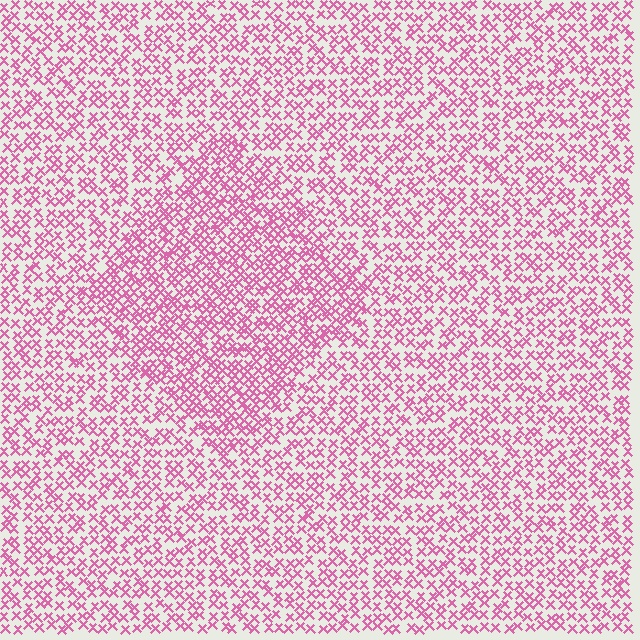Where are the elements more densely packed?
The elements are more densely packed inside the diamond boundary.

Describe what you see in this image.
The image contains small pink elements arranged at two different densities. A diamond-shaped region is visible where the elements are more densely packed than the surrounding area.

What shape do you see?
I see a diamond.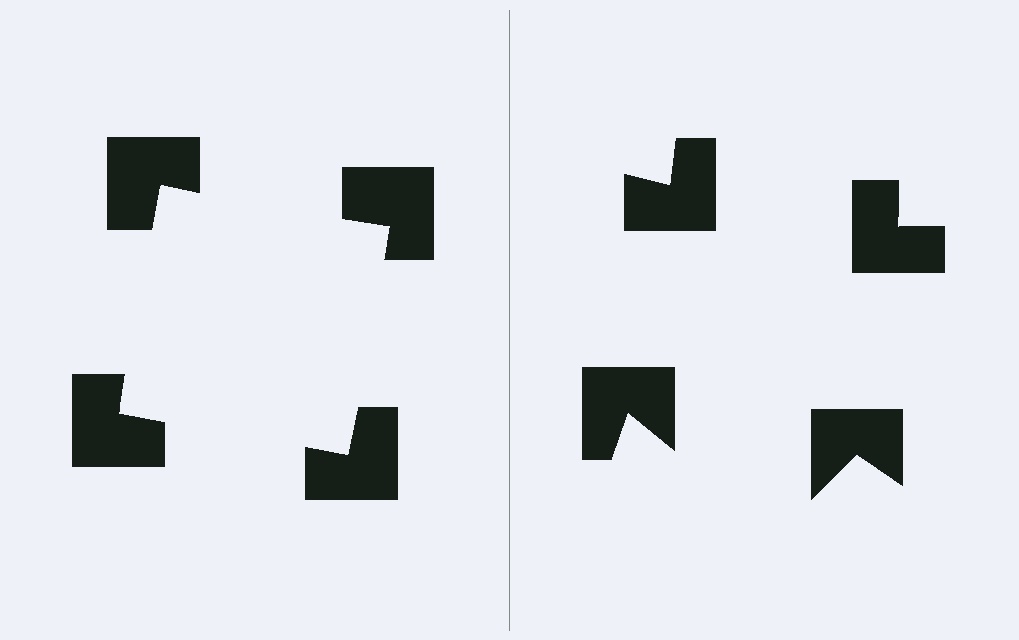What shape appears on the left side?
An illusory square.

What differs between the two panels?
The notched squares are positioned identically on both sides; only the wedge orientations differ. On the left they align to a square; on the right they are misaligned.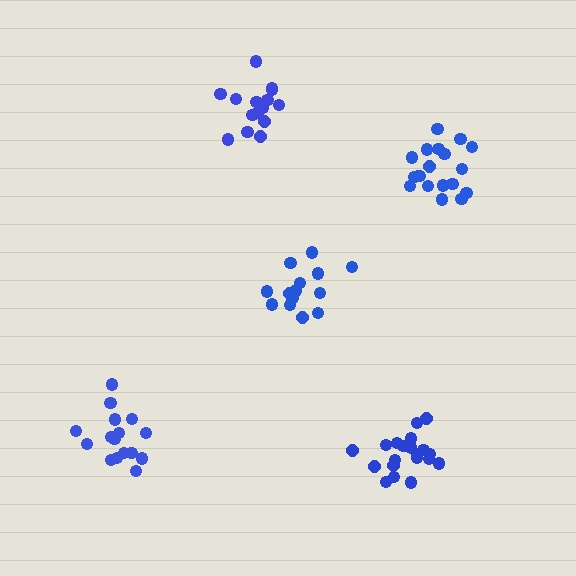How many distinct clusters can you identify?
There are 5 distinct clusters.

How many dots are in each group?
Group 1: 20 dots, Group 2: 14 dots, Group 3: 16 dots, Group 4: 19 dots, Group 5: 15 dots (84 total).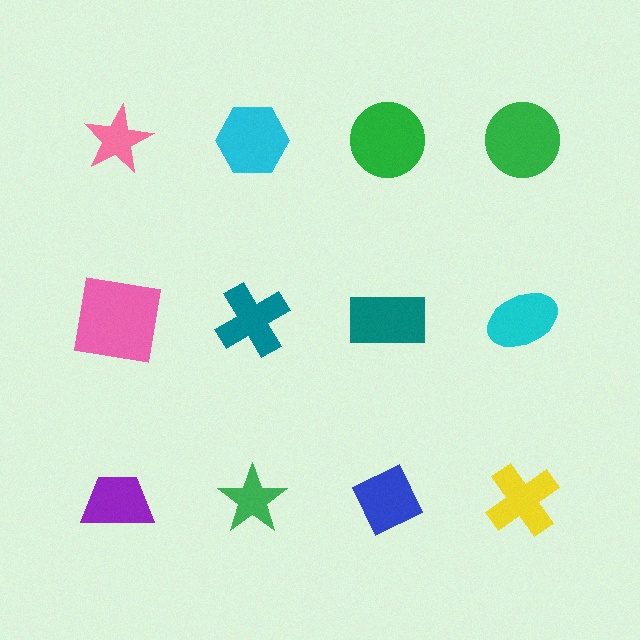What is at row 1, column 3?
A green circle.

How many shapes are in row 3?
4 shapes.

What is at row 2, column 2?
A teal cross.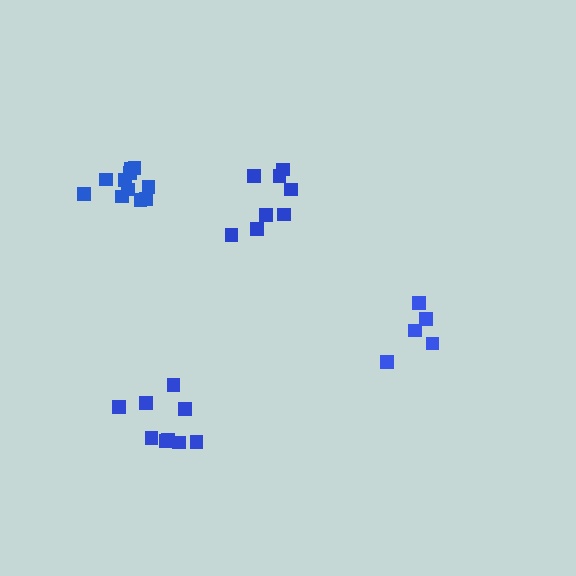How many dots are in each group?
Group 1: 5 dots, Group 2: 9 dots, Group 3: 8 dots, Group 4: 11 dots (33 total).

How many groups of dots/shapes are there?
There are 4 groups.